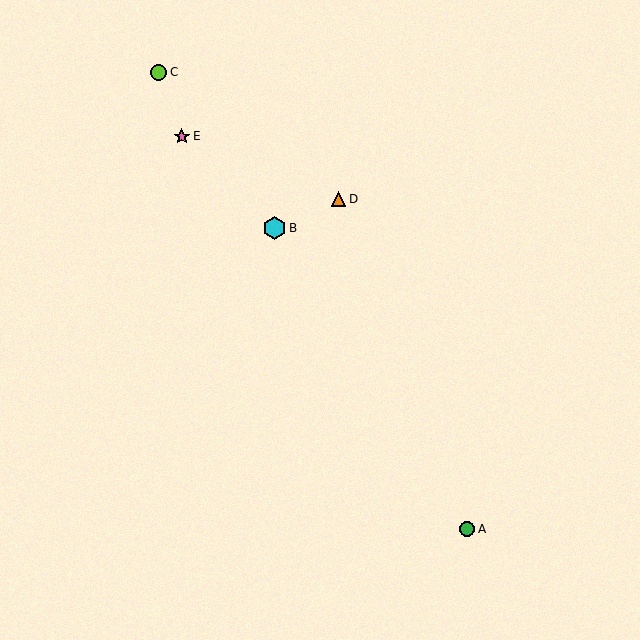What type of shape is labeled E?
Shape E is a pink star.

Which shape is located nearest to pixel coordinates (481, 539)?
The green circle (labeled A) at (467, 529) is nearest to that location.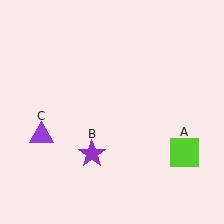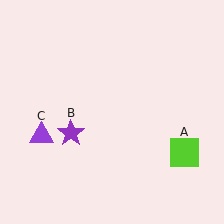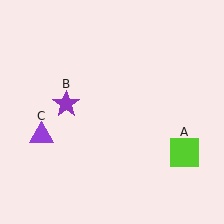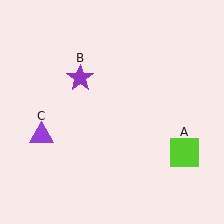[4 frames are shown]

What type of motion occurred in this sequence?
The purple star (object B) rotated clockwise around the center of the scene.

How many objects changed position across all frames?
1 object changed position: purple star (object B).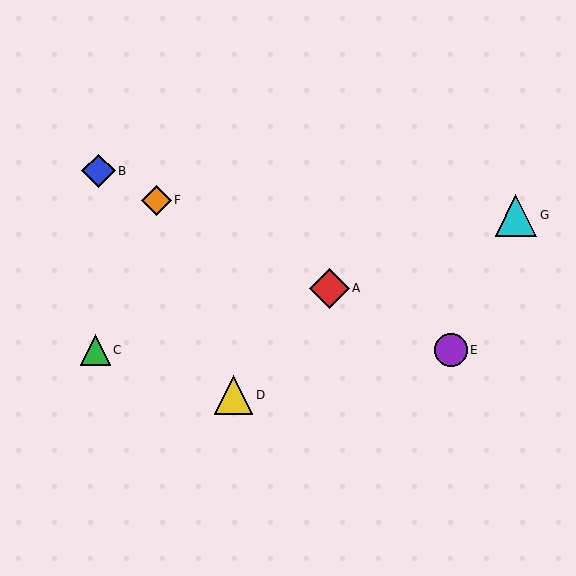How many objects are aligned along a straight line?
4 objects (A, B, E, F) are aligned along a straight line.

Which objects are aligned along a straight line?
Objects A, B, E, F are aligned along a straight line.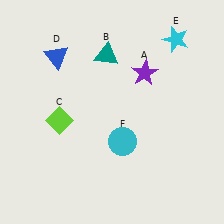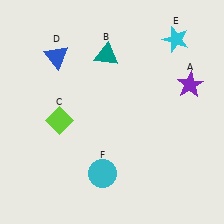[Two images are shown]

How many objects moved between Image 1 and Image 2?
2 objects moved between the two images.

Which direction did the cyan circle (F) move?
The cyan circle (F) moved down.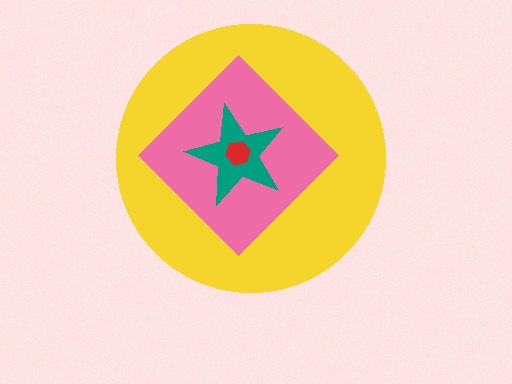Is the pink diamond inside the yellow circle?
Yes.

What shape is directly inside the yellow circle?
The pink diamond.